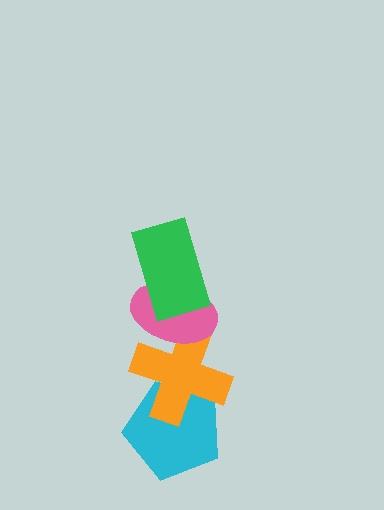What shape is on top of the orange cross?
The pink ellipse is on top of the orange cross.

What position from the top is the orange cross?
The orange cross is 3rd from the top.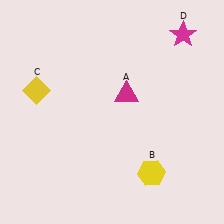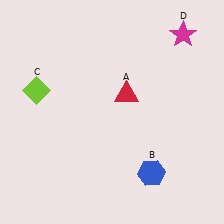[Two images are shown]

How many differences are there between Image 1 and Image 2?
There are 3 differences between the two images.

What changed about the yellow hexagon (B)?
In Image 1, B is yellow. In Image 2, it changed to blue.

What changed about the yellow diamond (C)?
In Image 1, C is yellow. In Image 2, it changed to lime.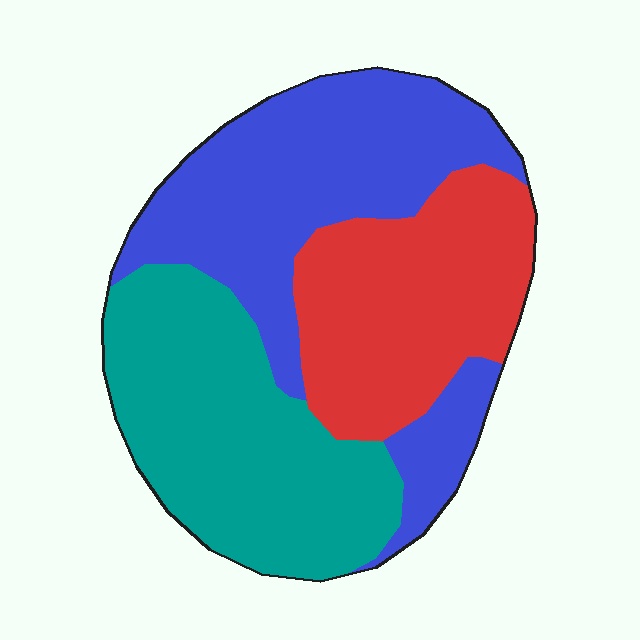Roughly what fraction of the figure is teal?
Teal takes up about one third (1/3) of the figure.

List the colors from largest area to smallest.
From largest to smallest: blue, teal, red.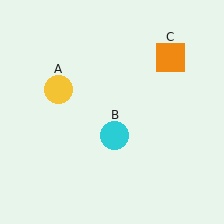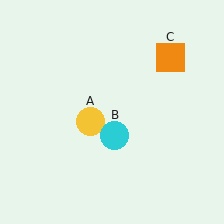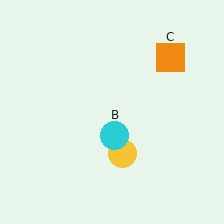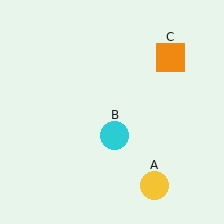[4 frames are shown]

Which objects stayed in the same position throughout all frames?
Cyan circle (object B) and orange square (object C) remained stationary.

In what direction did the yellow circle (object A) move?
The yellow circle (object A) moved down and to the right.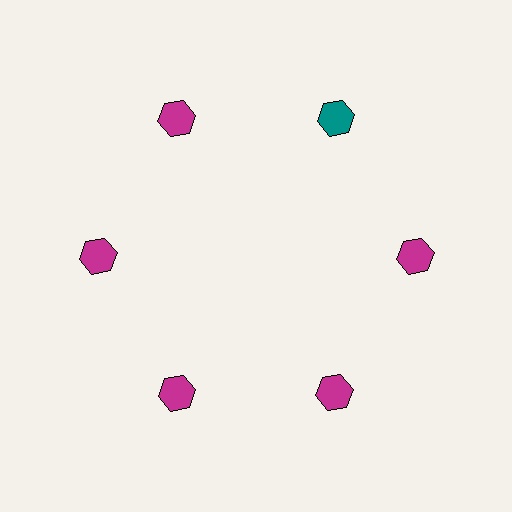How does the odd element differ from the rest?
It has a different color: teal instead of magenta.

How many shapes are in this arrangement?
There are 6 shapes arranged in a ring pattern.